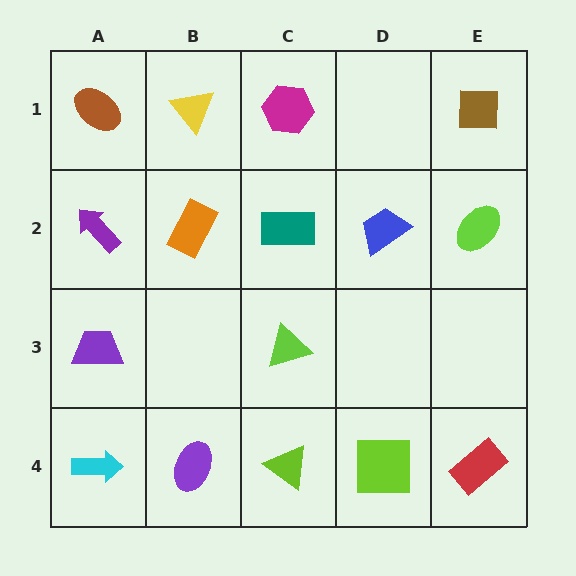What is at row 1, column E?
A brown square.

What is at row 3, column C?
A lime triangle.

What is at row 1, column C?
A magenta hexagon.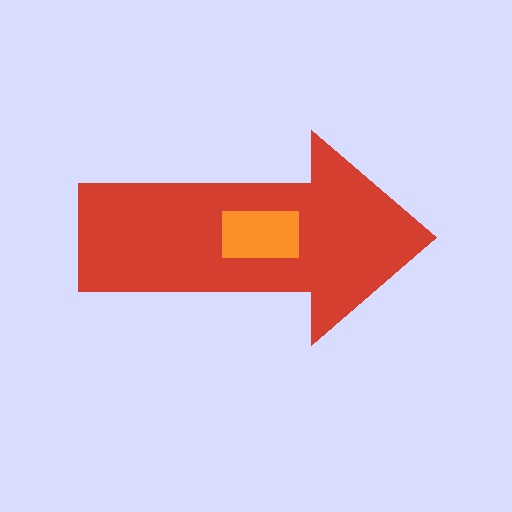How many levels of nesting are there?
2.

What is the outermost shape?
The red arrow.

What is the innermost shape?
The orange rectangle.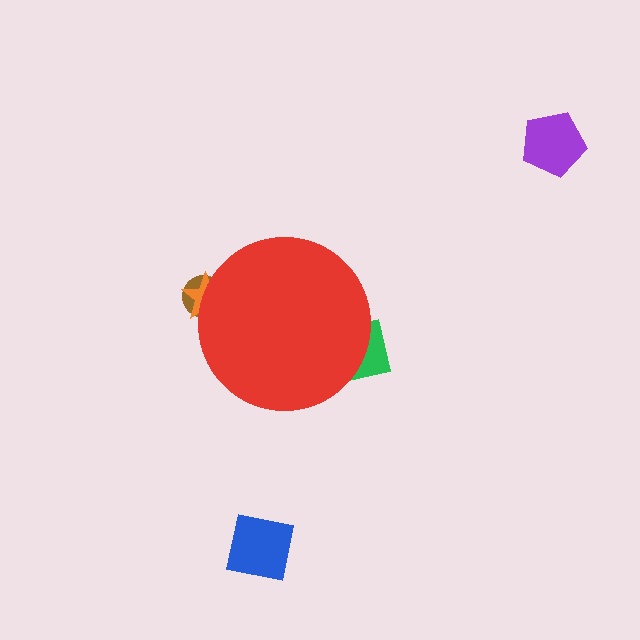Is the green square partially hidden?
Yes, the green square is partially hidden behind the red circle.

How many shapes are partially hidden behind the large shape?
3 shapes are partially hidden.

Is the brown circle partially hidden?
Yes, the brown circle is partially hidden behind the red circle.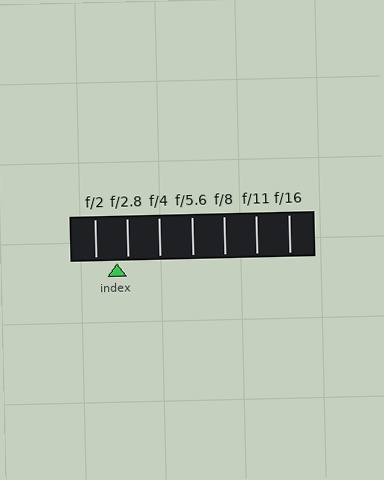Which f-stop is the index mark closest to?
The index mark is closest to f/2.8.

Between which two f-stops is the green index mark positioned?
The index mark is between f/2 and f/2.8.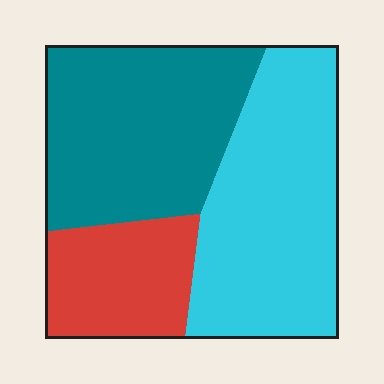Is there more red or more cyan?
Cyan.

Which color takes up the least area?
Red, at roughly 20%.